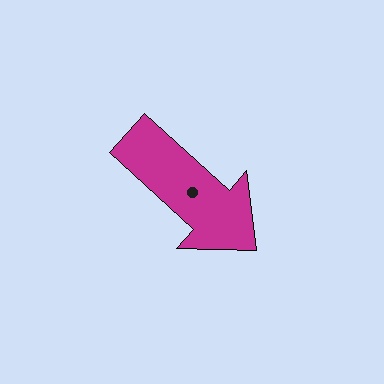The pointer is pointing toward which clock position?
Roughly 4 o'clock.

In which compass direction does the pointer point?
Southeast.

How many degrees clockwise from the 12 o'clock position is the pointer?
Approximately 132 degrees.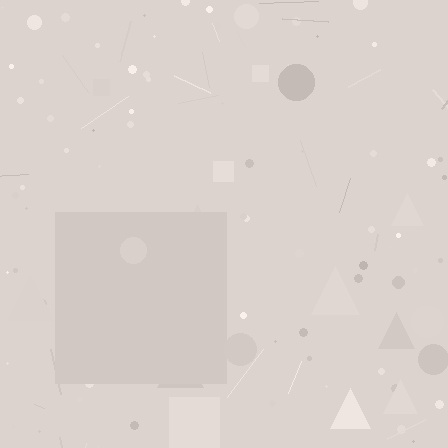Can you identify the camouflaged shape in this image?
The camouflaged shape is a square.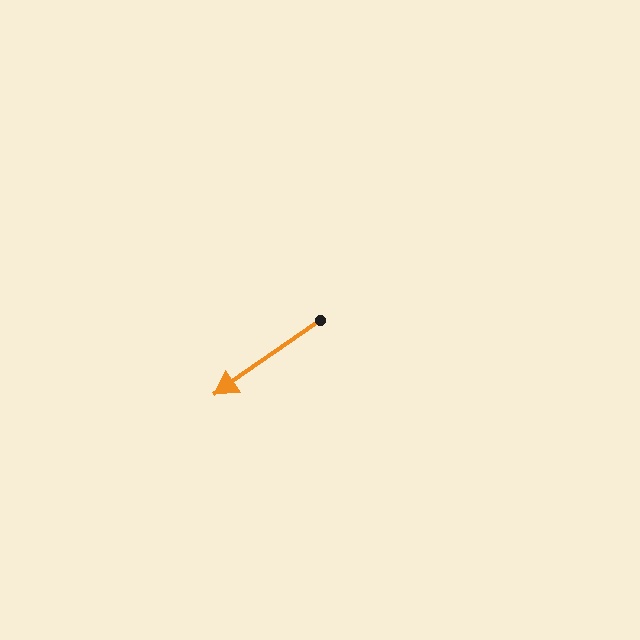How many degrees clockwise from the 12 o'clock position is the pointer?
Approximately 235 degrees.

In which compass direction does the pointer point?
Southwest.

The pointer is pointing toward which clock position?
Roughly 8 o'clock.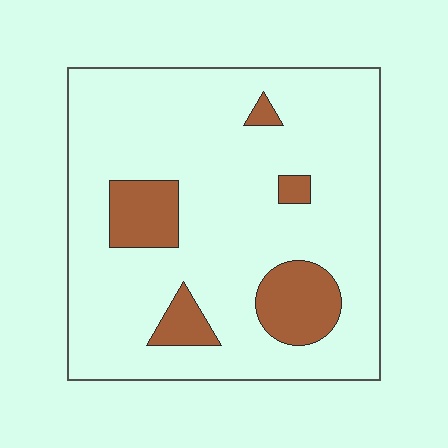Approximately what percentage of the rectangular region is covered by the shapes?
Approximately 15%.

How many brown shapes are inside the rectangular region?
5.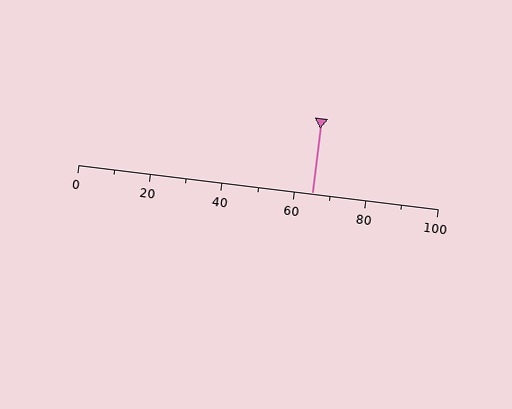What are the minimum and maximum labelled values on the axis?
The axis runs from 0 to 100.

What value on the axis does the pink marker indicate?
The marker indicates approximately 65.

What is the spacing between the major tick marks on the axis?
The major ticks are spaced 20 apart.